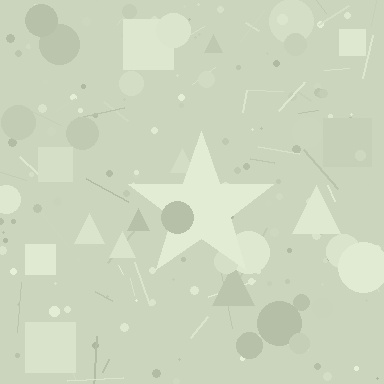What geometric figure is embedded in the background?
A star is embedded in the background.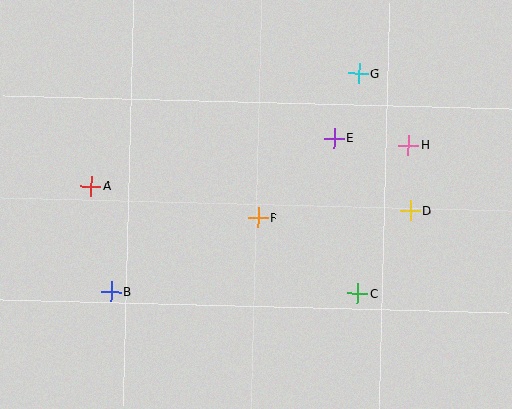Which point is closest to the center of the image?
Point F at (258, 218) is closest to the center.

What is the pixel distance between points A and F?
The distance between A and F is 170 pixels.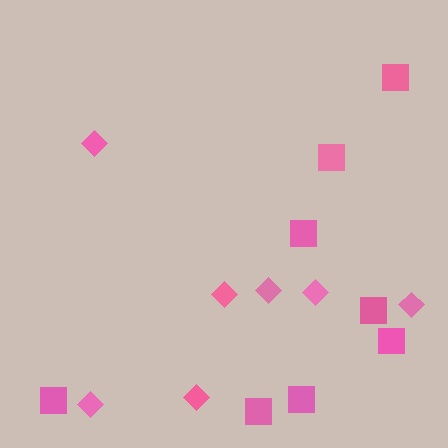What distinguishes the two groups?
There are 2 groups: one group of squares (8) and one group of diamonds (7).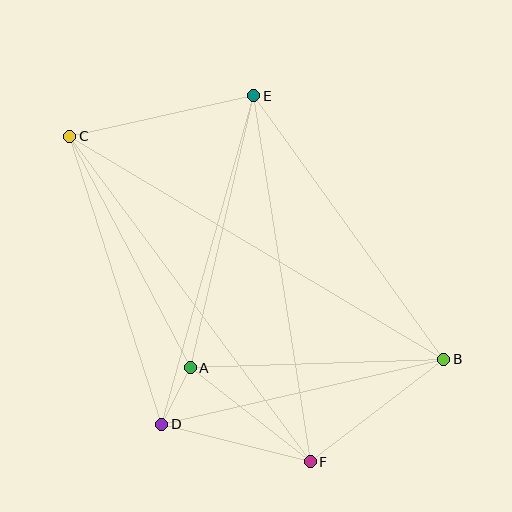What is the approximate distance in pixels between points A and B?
The distance between A and B is approximately 254 pixels.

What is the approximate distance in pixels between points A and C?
The distance between A and C is approximately 261 pixels.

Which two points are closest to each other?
Points A and D are closest to each other.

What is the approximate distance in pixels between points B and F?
The distance between B and F is approximately 168 pixels.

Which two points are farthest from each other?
Points B and C are farthest from each other.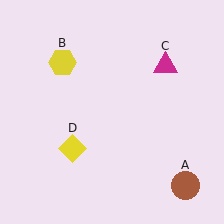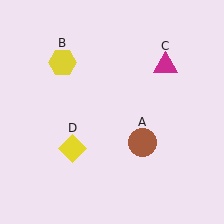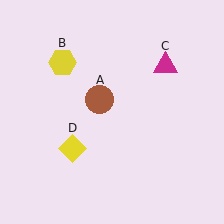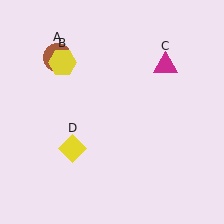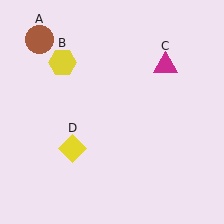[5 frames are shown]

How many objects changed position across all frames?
1 object changed position: brown circle (object A).